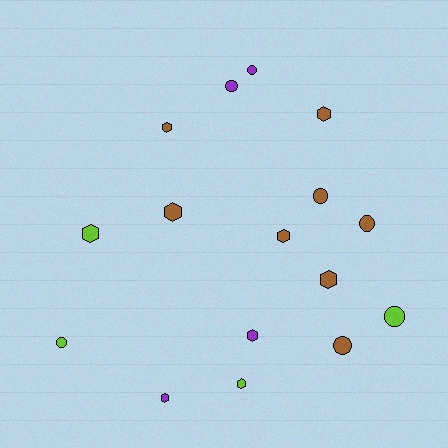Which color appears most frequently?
Brown, with 8 objects.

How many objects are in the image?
There are 16 objects.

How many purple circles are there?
There are 2 purple circles.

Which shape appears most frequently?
Hexagon, with 9 objects.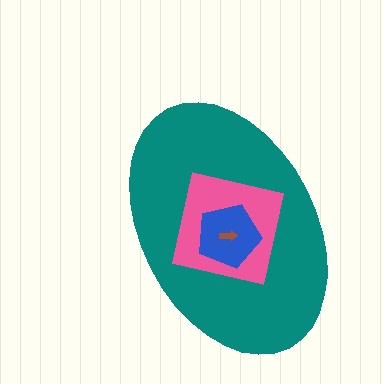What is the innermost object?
The brown arrow.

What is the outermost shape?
The teal ellipse.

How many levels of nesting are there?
4.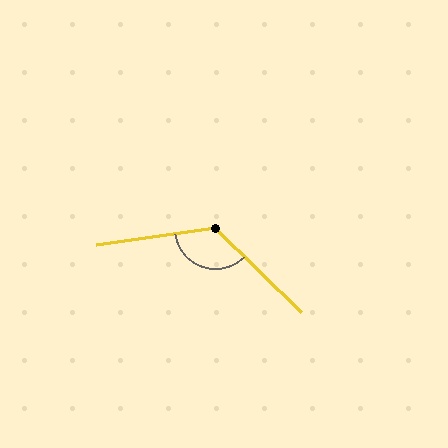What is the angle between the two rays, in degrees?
Approximately 128 degrees.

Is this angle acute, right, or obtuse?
It is obtuse.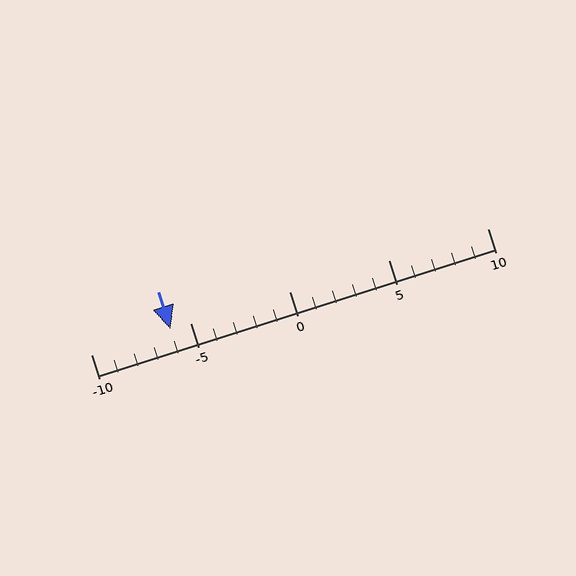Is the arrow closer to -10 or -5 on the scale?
The arrow is closer to -5.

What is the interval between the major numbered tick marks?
The major tick marks are spaced 5 units apart.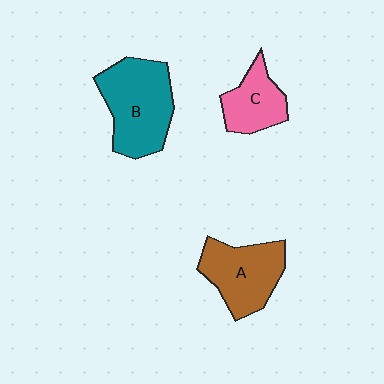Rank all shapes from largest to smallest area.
From largest to smallest: B (teal), A (brown), C (pink).